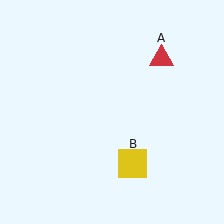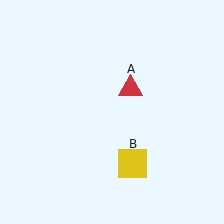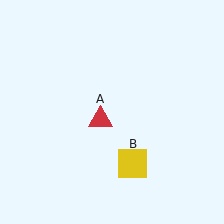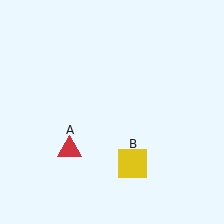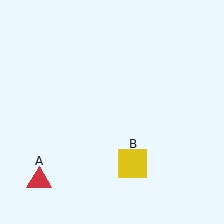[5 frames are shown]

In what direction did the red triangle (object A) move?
The red triangle (object A) moved down and to the left.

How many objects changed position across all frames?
1 object changed position: red triangle (object A).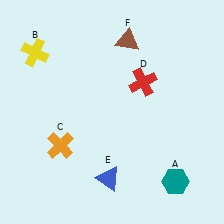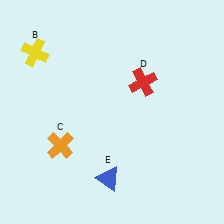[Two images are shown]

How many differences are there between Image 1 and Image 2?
There are 2 differences between the two images.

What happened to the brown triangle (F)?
The brown triangle (F) was removed in Image 2. It was in the top-right area of Image 1.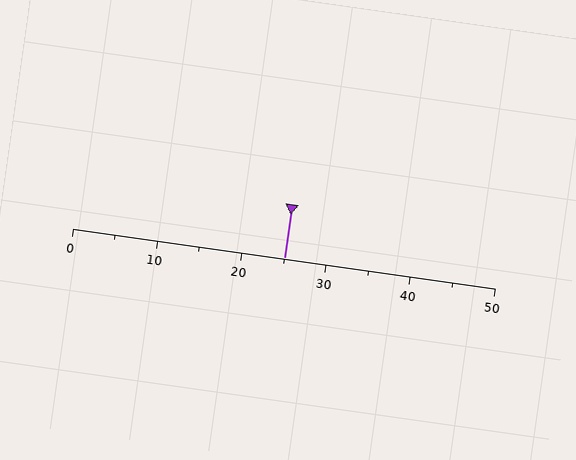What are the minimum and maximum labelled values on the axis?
The axis runs from 0 to 50.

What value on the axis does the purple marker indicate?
The marker indicates approximately 25.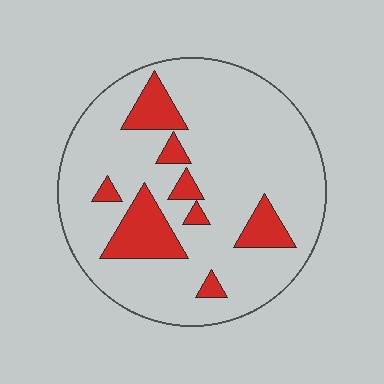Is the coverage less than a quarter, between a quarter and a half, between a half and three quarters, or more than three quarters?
Less than a quarter.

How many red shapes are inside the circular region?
8.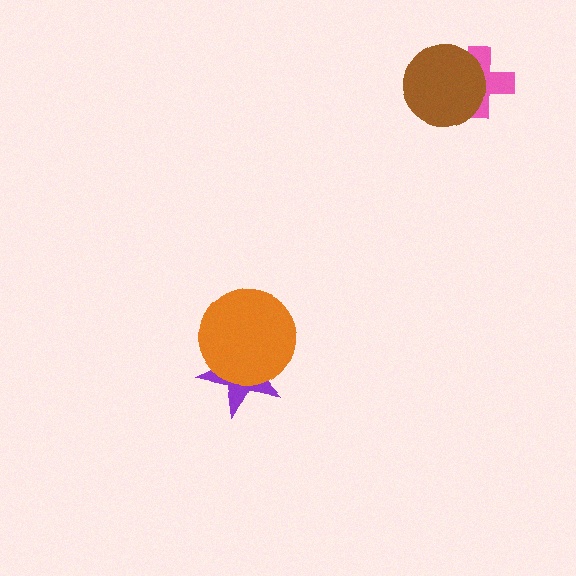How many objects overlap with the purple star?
1 object overlaps with the purple star.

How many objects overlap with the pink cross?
1 object overlaps with the pink cross.